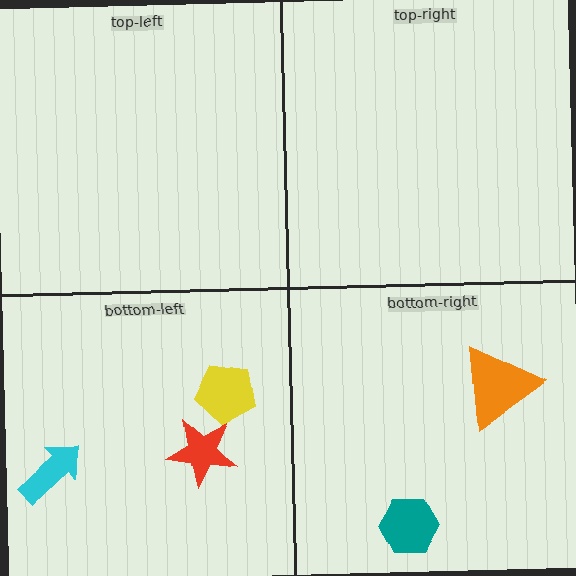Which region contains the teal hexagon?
The bottom-right region.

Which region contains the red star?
The bottom-left region.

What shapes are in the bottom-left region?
The yellow pentagon, the red star, the cyan arrow.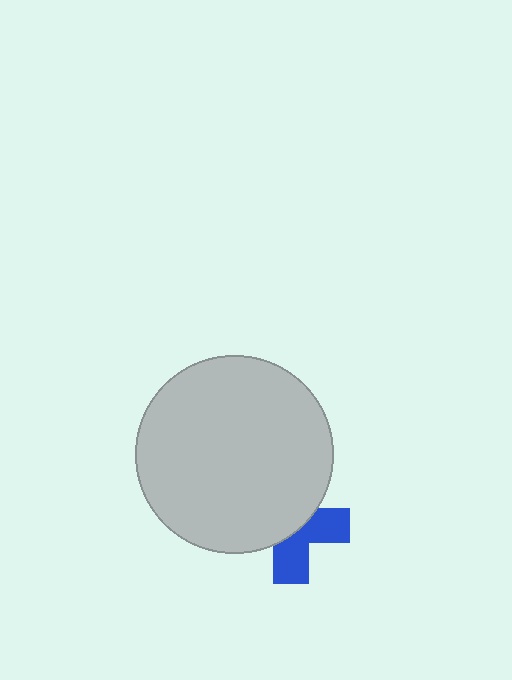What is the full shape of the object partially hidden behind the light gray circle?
The partially hidden object is a blue cross.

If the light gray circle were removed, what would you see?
You would see the complete blue cross.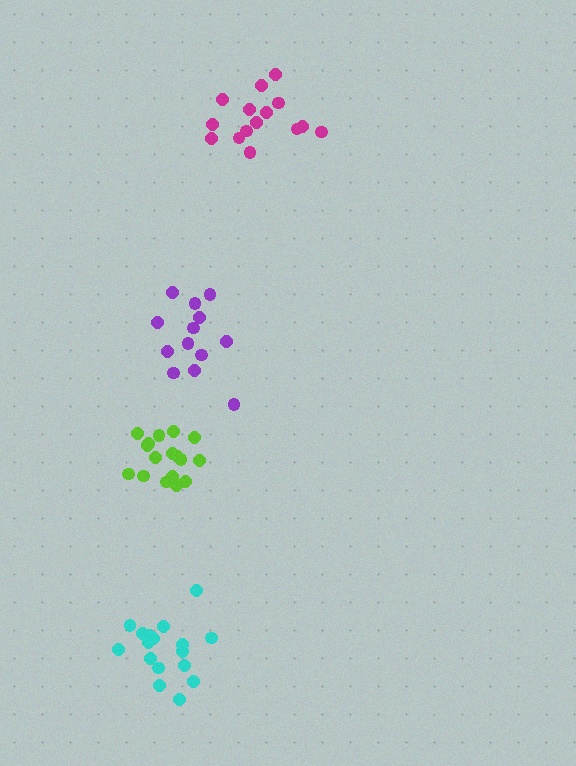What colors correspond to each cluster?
The clusters are colored: lime, magenta, cyan, purple.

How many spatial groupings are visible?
There are 4 spatial groupings.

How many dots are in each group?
Group 1: 17 dots, Group 2: 15 dots, Group 3: 17 dots, Group 4: 13 dots (62 total).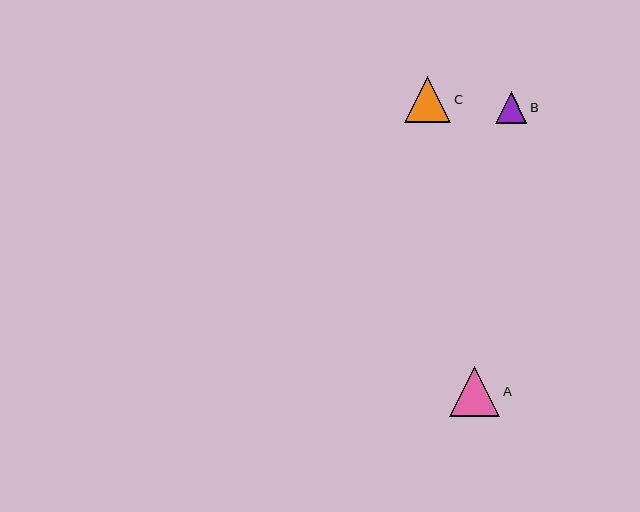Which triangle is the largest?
Triangle A is the largest with a size of approximately 51 pixels.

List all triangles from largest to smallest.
From largest to smallest: A, C, B.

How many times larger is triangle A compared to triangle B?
Triangle A is approximately 1.6 times the size of triangle B.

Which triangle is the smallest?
Triangle B is the smallest with a size of approximately 31 pixels.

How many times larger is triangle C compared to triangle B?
Triangle C is approximately 1.5 times the size of triangle B.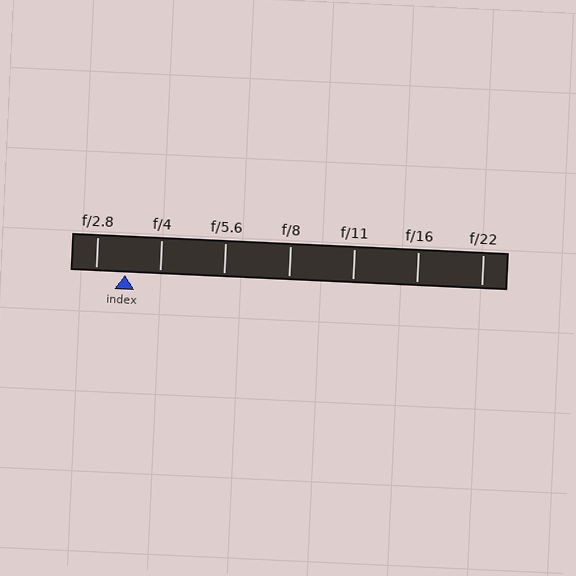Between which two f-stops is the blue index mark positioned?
The index mark is between f/2.8 and f/4.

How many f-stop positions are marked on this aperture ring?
There are 7 f-stop positions marked.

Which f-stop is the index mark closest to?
The index mark is closest to f/2.8.